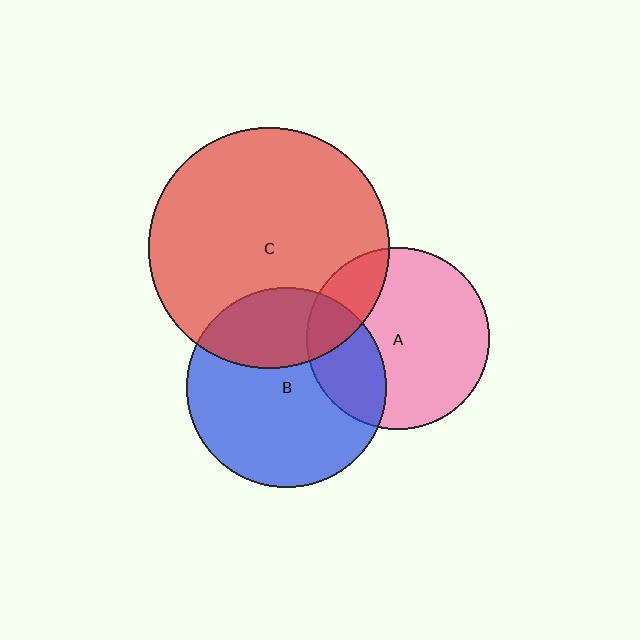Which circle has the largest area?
Circle C (red).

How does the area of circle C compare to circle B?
Approximately 1.5 times.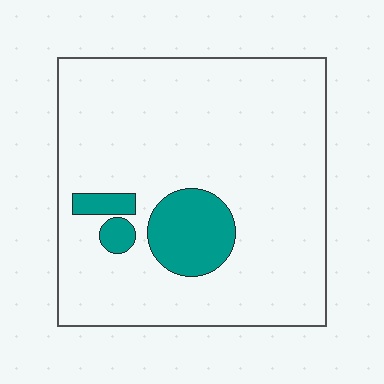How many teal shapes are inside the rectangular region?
3.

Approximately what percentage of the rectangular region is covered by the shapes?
Approximately 10%.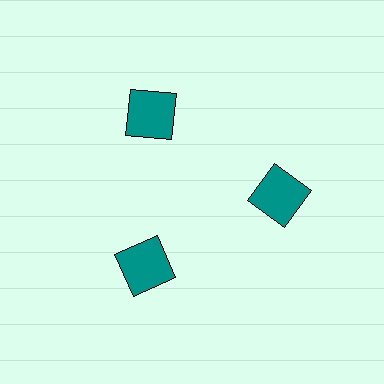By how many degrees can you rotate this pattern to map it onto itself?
The pattern maps onto itself every 120 degrees of rotation.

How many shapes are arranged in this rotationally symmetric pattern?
There are 3 shapes, arranged in 3 groups of 1.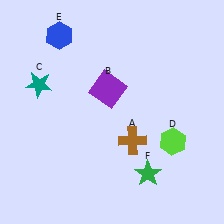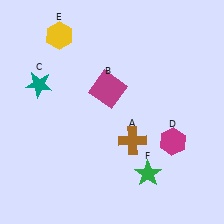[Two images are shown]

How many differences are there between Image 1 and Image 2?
There are 3 differences between the two images.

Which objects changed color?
B changed from purple to magenta. D changed from lime to magenta. E changed from blue to yellow.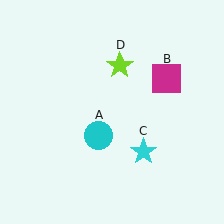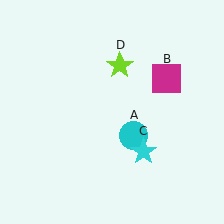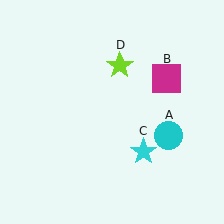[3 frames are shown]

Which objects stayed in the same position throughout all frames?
Magenta square (object B) and cyan star (object C) and lime star (object D) remained stationary.